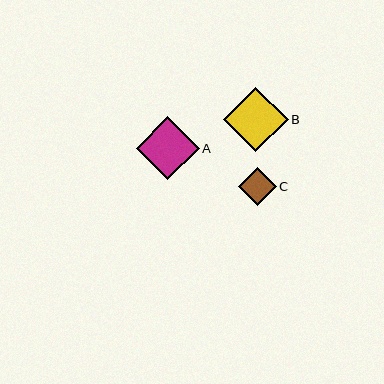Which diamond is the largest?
Diamond B is the largest with a size of approximately 65 pixels.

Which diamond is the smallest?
Diamond C is the smallest with a size of approximately 38 pixels.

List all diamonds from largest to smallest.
From largest to smallest: B, A, C.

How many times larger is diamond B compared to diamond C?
Diamond B is approximately 1.7 times the size of diamond C.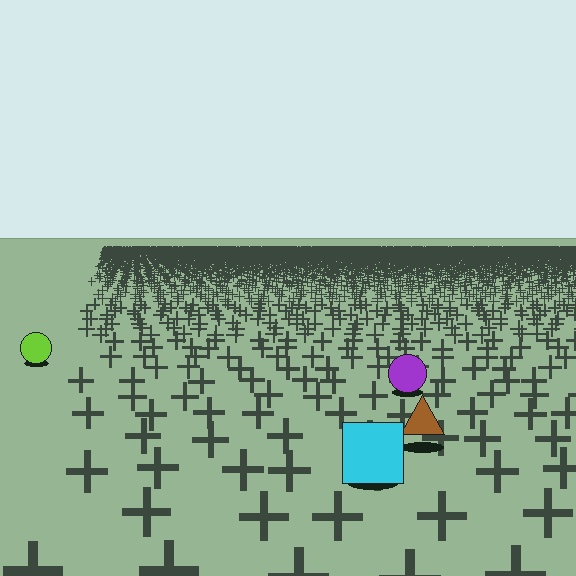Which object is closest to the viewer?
The cyan square is closest. The texture marks near it are larger and more spread out.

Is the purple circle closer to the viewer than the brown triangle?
No. The brown triangle is closer — you can tell from the texture gradient: the ground texture is coarser near it.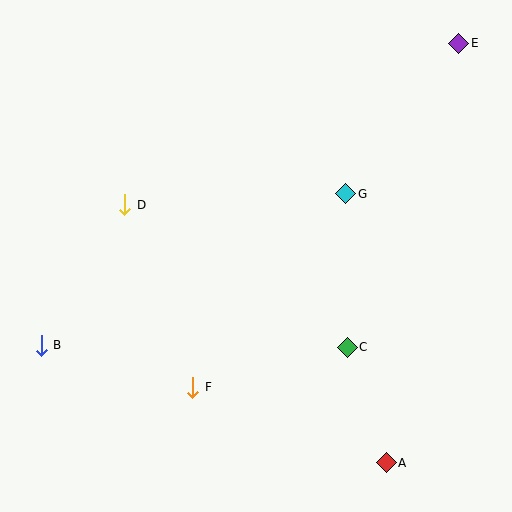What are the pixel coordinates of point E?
Point E is at (459, 43).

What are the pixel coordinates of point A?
Point A is at (386, 463).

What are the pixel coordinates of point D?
Point D is at (125, 205).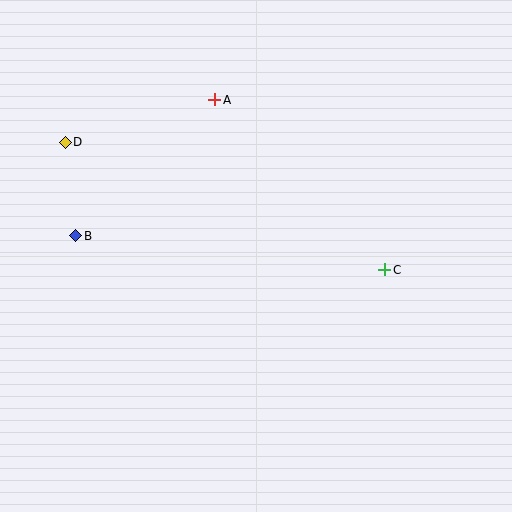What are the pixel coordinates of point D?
Point D is at (65, 142).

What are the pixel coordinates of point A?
Point A is at (215, 100).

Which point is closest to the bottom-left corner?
Point B is closest to the bottom-left corner.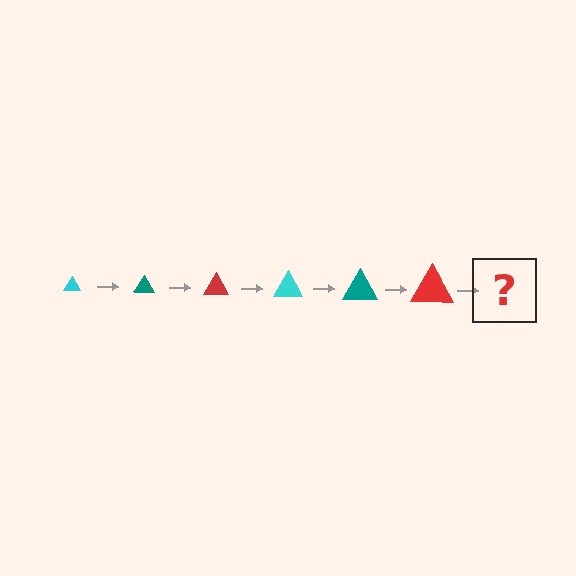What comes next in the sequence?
The next element should be a cyan triangle, larger than the previous one.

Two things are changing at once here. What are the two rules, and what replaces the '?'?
The two rules are that the triangle grows larger each step and the color cycles through cyan, teal, and red. The '?' should be a cyan triangle, larger than the previous one.